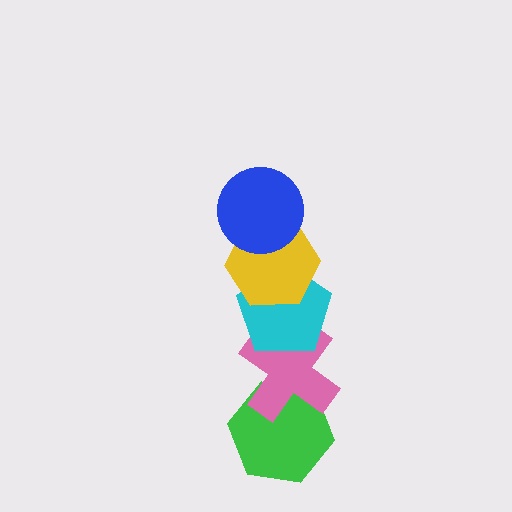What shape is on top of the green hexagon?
The pink cross is on top of the green hexagon.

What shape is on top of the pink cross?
The cyan pentagon is on top of the pink cross.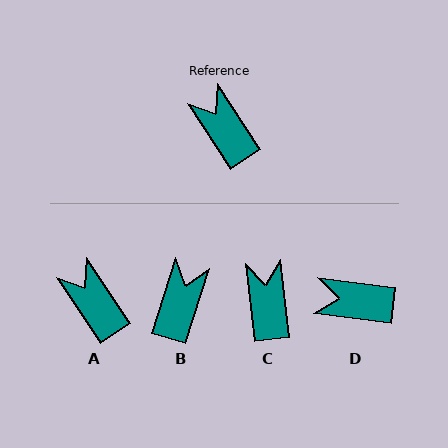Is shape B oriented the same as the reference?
No, it is off by about 51 degrees.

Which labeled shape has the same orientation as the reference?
A.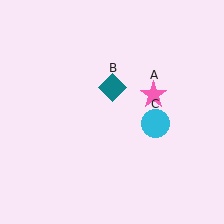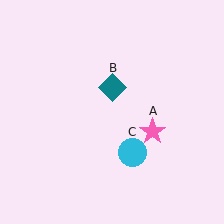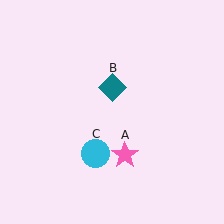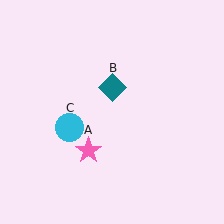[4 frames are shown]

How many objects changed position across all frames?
2 objects changed position: pink star (object A), cyan circle (object C).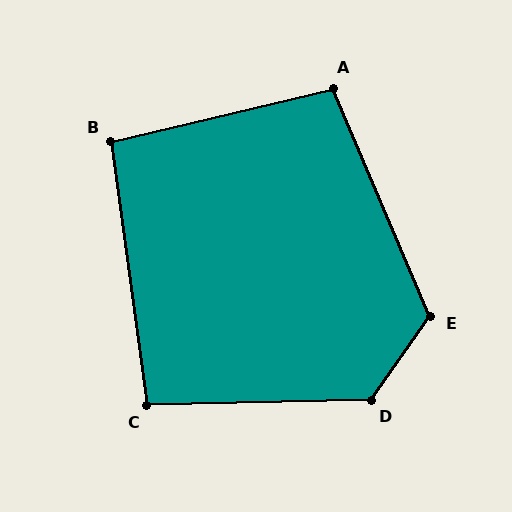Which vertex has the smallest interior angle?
B, at approximately 96 degrees.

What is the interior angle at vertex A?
Approximately 100 degrees (obtuse).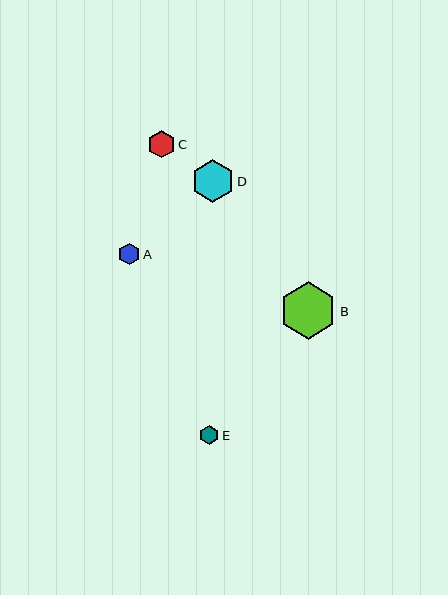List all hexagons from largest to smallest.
From largest to smallest: B, D, C, A, E.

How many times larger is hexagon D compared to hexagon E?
Hexagon D is approximately 2.3 times the size of hexagon E.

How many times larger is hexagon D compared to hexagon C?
Hexagon D is approximately 1.6 times the size of hexagon C.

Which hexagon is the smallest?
Hexagon E is the smallest with a size of approximately 19 pixels.